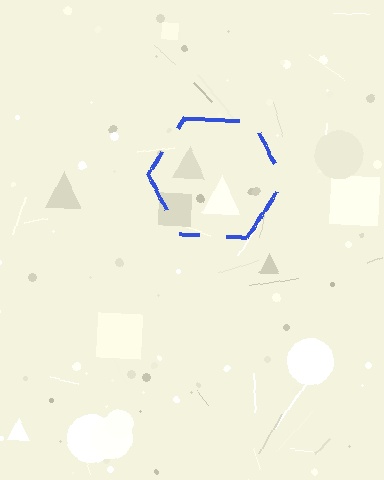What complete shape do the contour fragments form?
The contour fragments form a hexagon.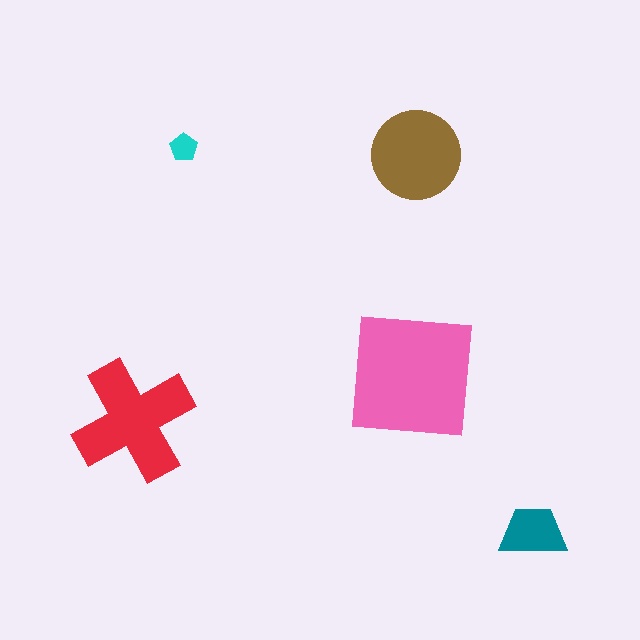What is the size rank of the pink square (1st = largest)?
1st.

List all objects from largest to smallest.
The pink square, the red cross, the brown circle, the teal trapezoid, the cyan pentagon.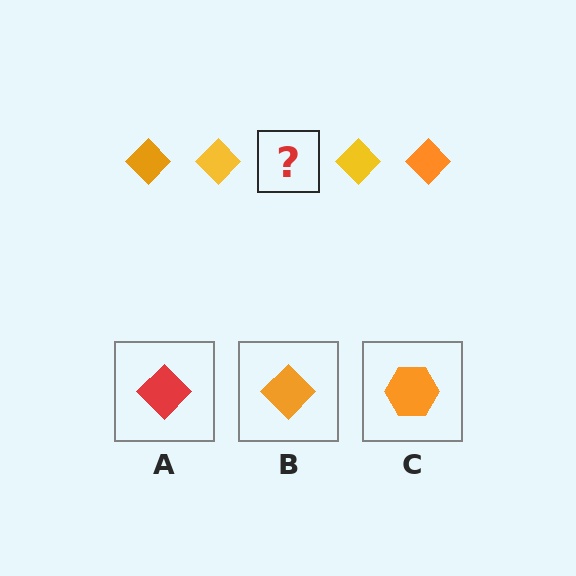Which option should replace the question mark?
Option B.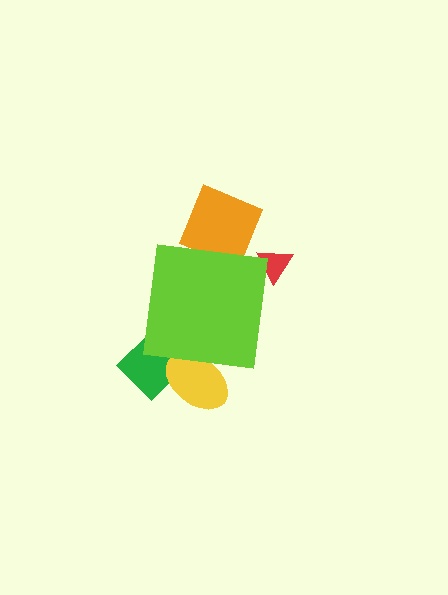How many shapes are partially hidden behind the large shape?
4 shapes are partially hidden.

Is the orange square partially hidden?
Yes, the orange square is partially hidden behind the lime square.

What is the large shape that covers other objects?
A lime square.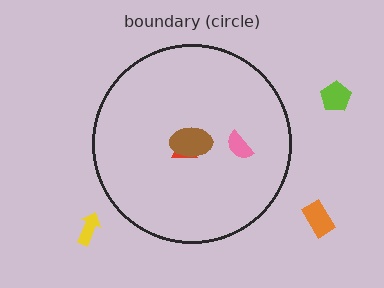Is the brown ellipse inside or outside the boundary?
Inside.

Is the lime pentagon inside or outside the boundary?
Outside.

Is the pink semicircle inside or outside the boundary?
Inside.